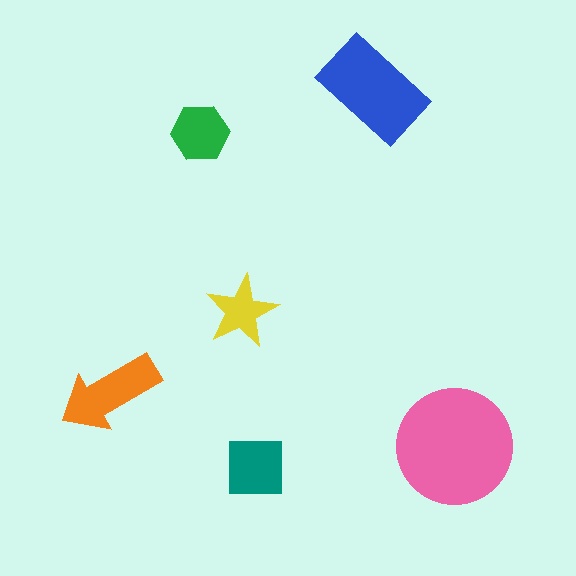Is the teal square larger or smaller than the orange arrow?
Smaller.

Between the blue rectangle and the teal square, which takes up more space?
The blue rectangle.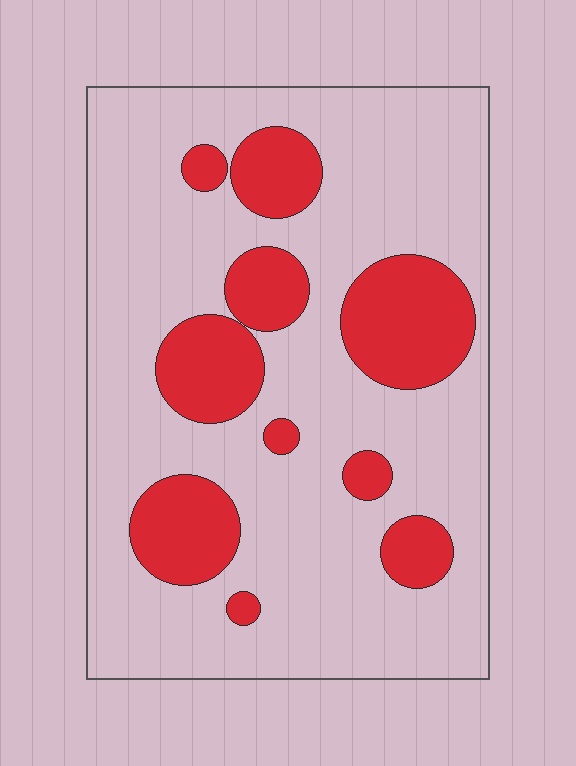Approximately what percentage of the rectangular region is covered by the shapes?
Approximately 25%.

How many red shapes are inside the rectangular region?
10.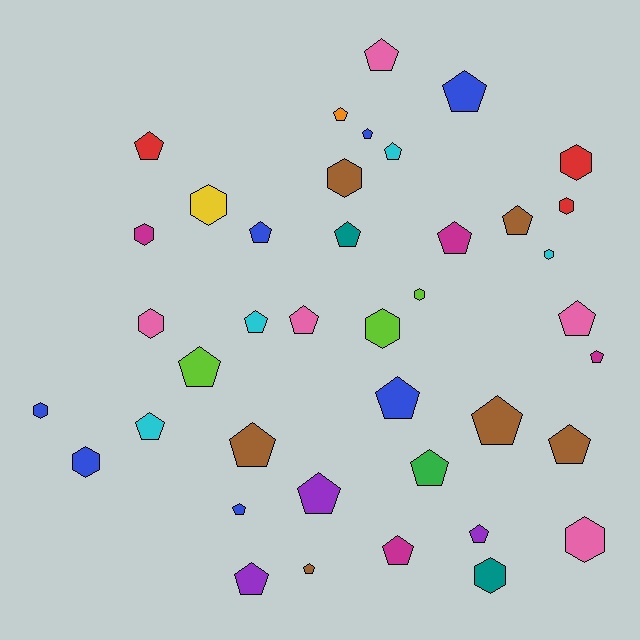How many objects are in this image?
There are 40 objects.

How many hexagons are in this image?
There are 13 hexagons.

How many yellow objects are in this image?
There is 1 yellow object.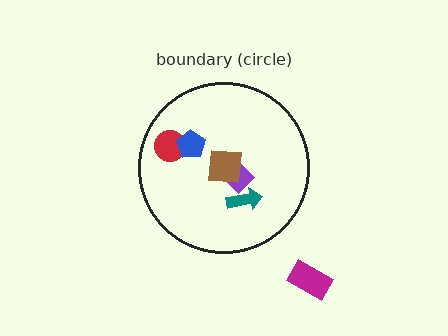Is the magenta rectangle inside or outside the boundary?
Outside.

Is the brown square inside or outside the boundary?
Inside.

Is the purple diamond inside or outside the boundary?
Inside.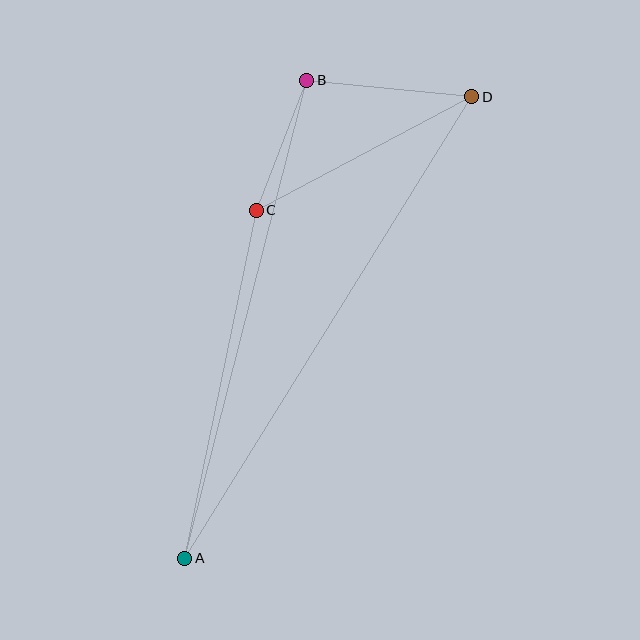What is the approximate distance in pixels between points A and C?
The distance between A and C is approximately 355 pixels.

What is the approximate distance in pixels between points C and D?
The distance between C and D is approximately 244 pixels.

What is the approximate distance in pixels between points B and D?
The distance between B and D is approximately 166 pixels.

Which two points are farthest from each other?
Points A and D are farthest from each other.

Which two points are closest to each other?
Points B and C are closest to each other.